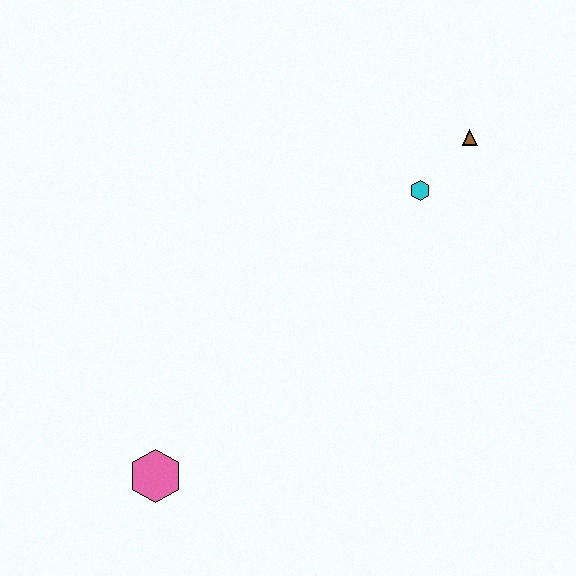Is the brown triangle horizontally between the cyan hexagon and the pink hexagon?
No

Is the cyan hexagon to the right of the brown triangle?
No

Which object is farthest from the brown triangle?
The pink hexagon is farthest from the brown triangle.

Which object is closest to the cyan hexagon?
The brown triangle is closest to the cyan hexagon.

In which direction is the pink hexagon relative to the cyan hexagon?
The pink hexagon is below the cyan hexagon.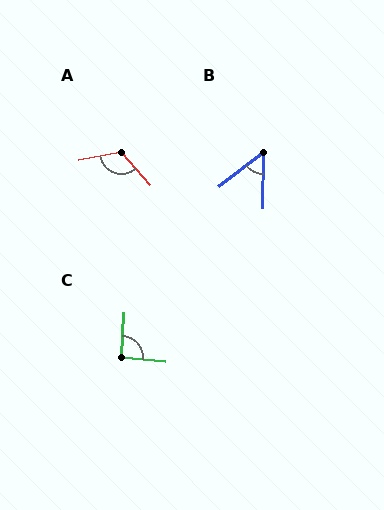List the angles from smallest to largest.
B (52°), C (92°), A (121°).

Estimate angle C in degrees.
Approximately 92 degrees.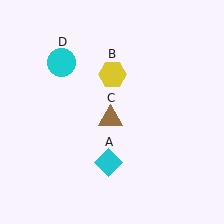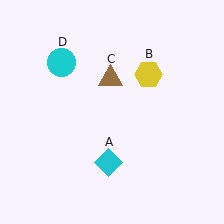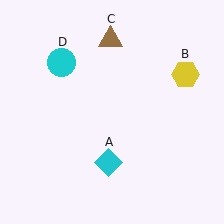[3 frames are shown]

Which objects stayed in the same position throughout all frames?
Cyan diamond (object A) and cyan circle (object D) remained stationary.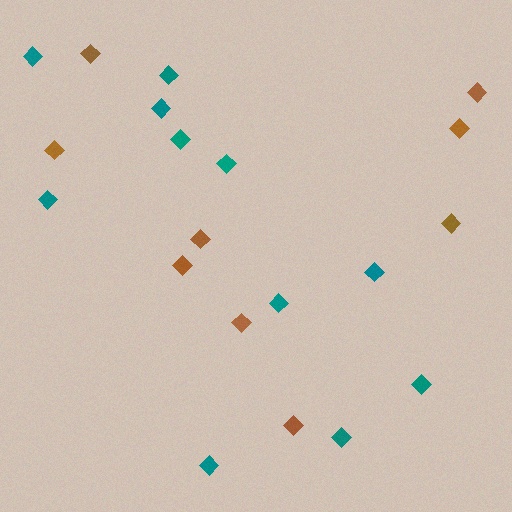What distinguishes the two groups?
There are 2 groups: one group of brown diamonds (9) and one group of teal diamonds (11).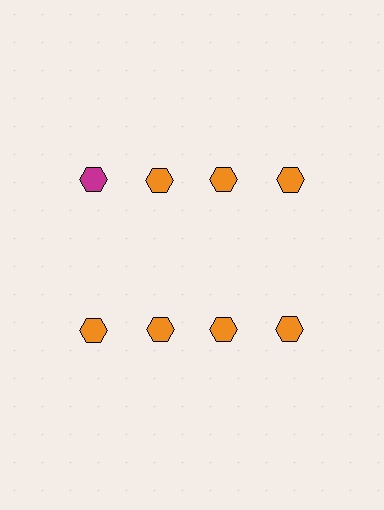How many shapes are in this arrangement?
There are 8 shapes arranged in a grid pattern.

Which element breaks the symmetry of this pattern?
The magenta hexagon in the top row, leftmost column breaks the symmetry. All other shapes are orange hexagons.